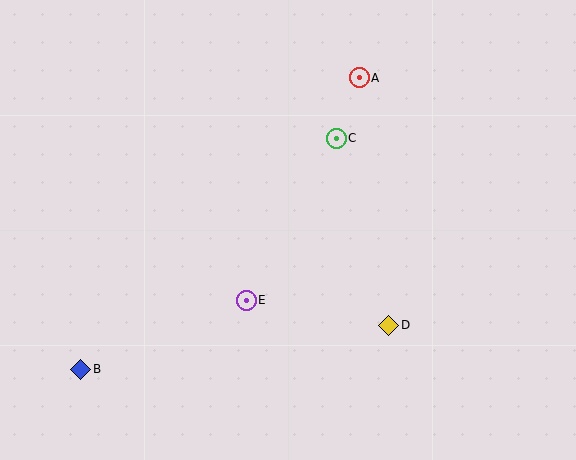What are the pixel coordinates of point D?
Point D is at (389, 325).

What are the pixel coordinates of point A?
Point A is at (359, 78).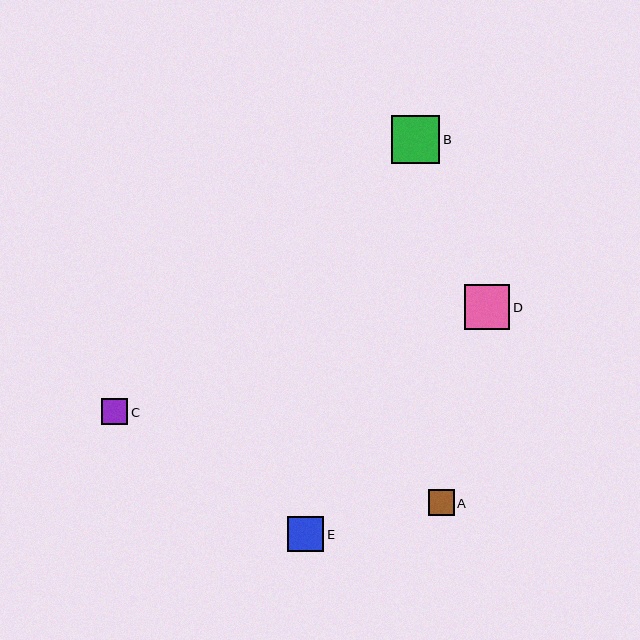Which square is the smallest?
Square C is the smallest with a size of approximately 26 pixels.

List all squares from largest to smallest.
From largest to smallest: B, D, E, A, C.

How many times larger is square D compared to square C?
Square D is approximately 1.7 times the size of square C.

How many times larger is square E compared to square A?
Square E is approximately 1.4 times the size of square A.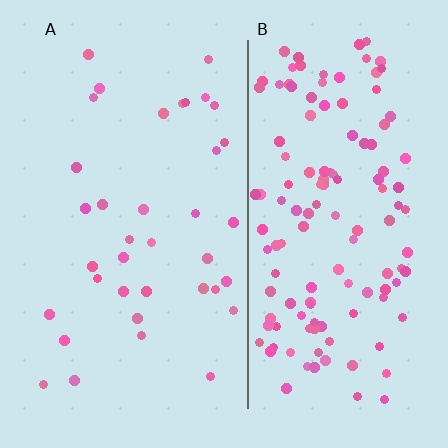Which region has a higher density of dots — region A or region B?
B (the right).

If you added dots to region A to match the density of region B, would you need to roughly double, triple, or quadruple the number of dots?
Approximately quadruple.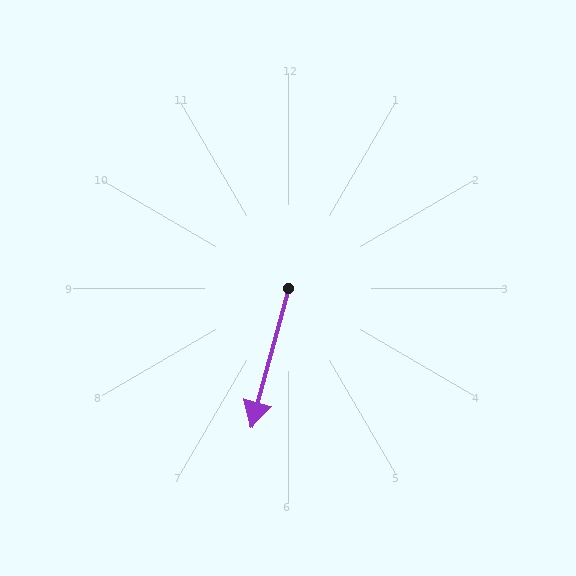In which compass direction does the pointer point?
South.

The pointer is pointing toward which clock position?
Roughly 6 o'clock.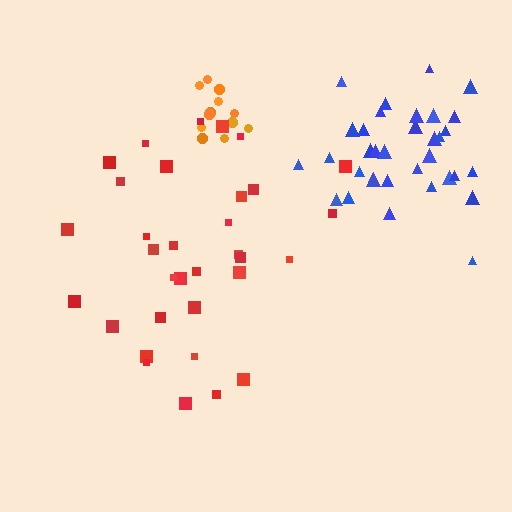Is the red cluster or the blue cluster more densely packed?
Blue.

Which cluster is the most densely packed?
Blue.